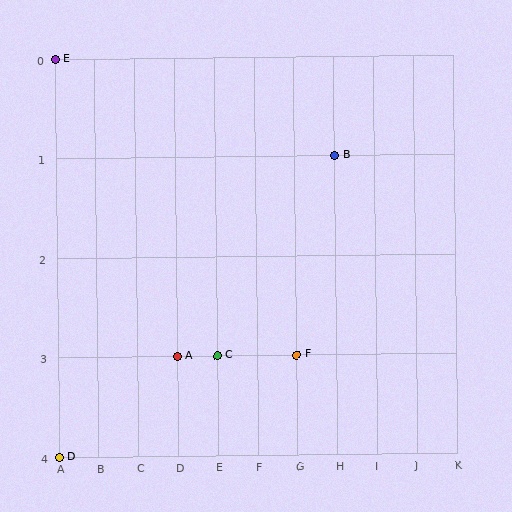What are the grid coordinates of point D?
Point D is at grid coordinates (A, 4).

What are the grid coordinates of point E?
Point E is at grid coordinates (A, 0).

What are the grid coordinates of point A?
Point A is at grid coordinates (D, 3).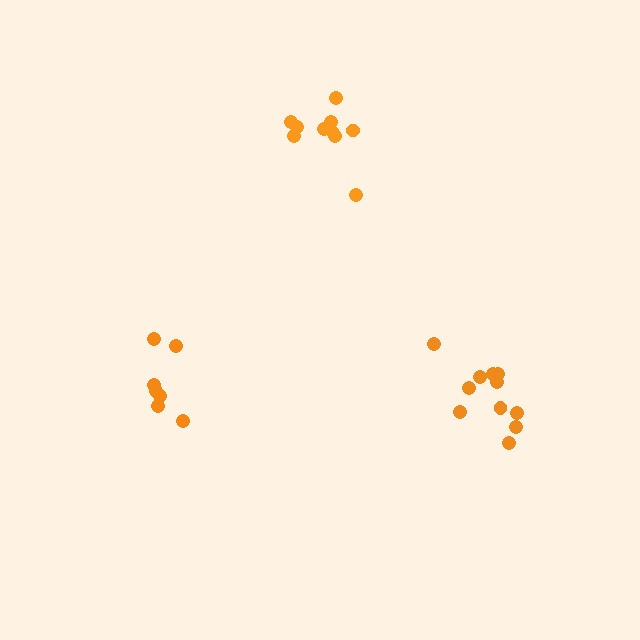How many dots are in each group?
Group 1: 7 dots, Group 2: 11 dots, Group 3: 10 dots (28 total).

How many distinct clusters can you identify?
There are 3 distinct clusters.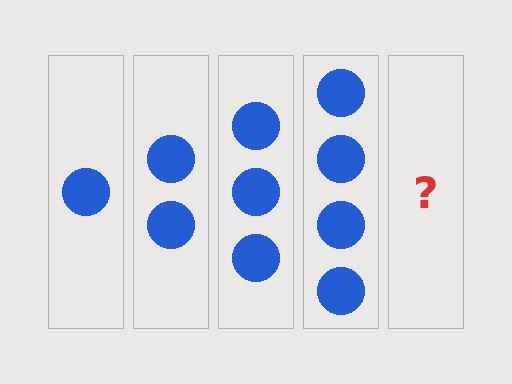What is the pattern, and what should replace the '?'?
The pattern is that each step adds one more circle. The '?' should be 5 circles.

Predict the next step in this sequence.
The next step is 5 circles.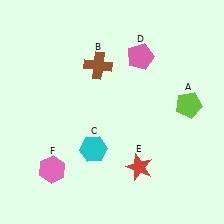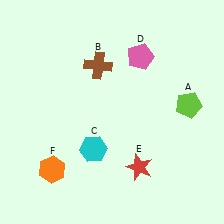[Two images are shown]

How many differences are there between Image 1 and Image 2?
There is 1 difference between the two images.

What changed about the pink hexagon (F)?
In Image 1, F is pink. In Image 2, it changed to orange.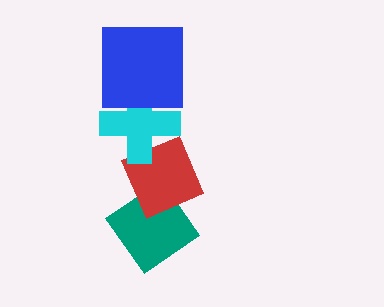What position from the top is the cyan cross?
The cyan cross is 2nd from the top.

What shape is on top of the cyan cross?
The blue square is on top of the cyan cross.